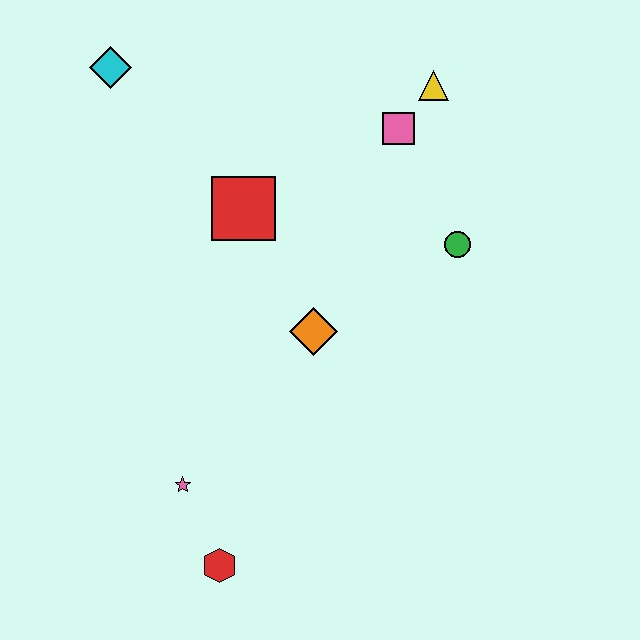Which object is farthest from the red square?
The red hexagon is farthest from the red square.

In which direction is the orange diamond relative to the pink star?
The orange diamond is above the pink star.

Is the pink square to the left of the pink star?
No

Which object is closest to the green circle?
The pink square is closest to the green circle.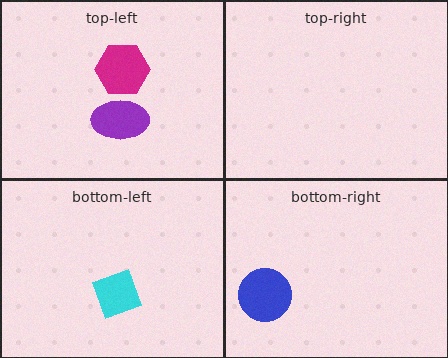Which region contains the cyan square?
The bottom-left region.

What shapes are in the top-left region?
The purple ellipse, the magenta hexagon.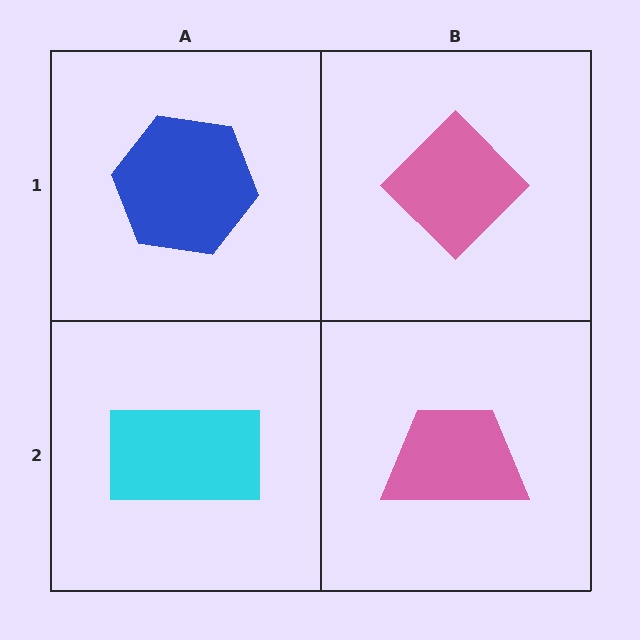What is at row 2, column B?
A pink trapezoid.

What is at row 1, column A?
A blue hexagon.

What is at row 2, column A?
A cyan rectangle.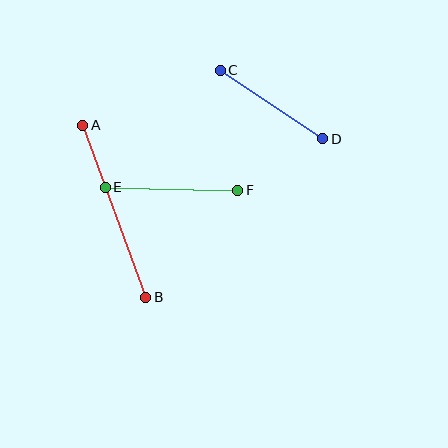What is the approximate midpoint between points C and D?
The midpoint is at approximately (272, 105) pixels.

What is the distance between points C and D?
The distance is approximately 123 pixels.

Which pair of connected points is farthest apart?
Points A and B are farthest apart.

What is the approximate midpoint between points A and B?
The midpoint is at approximately (114, 211) pixels.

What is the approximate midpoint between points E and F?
The midpoint is at approximately (171, 189) pixels.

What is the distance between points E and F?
The distance is approximately 133 pixels.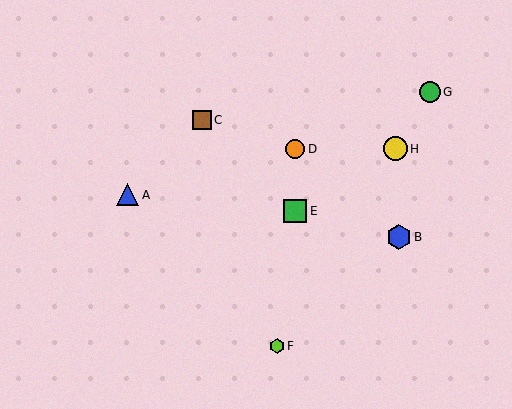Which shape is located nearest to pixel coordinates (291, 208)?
The green square (labeled E) at (295, 211) is nearest to that location.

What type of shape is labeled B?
Shape B is a blue hexagon.